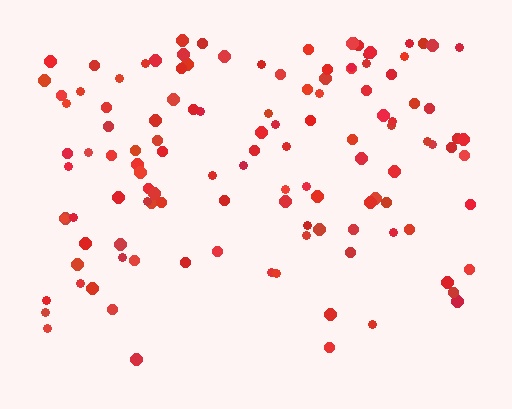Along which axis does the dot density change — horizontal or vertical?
Vertical.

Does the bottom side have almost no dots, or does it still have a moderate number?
Still a moderate number, just noticeably fewer than the top.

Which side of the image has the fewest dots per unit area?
The bottom.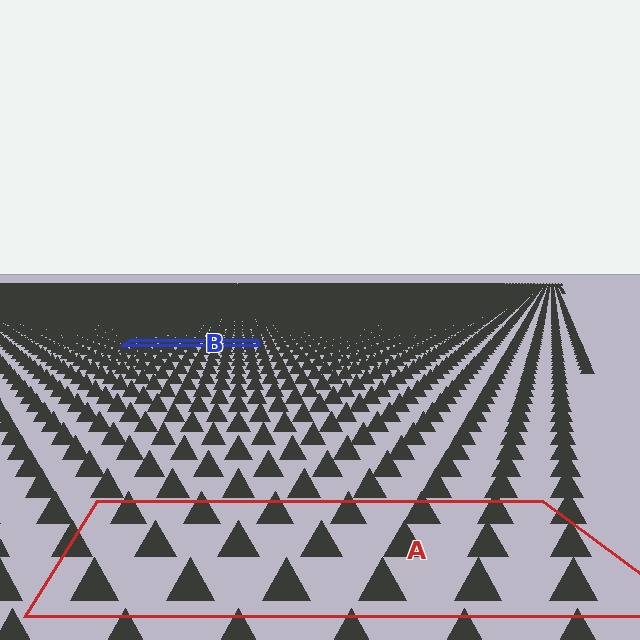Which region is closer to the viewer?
Region A is closer. The texture elements there are larger and more spread out.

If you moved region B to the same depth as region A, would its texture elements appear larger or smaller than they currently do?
They would appear larger. At a closer depth, the same texture elements are projected at a bigger on-screen size.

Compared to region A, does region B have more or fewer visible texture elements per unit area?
Region B has more texture elements per unit area — they are packed more densely because it is farther away.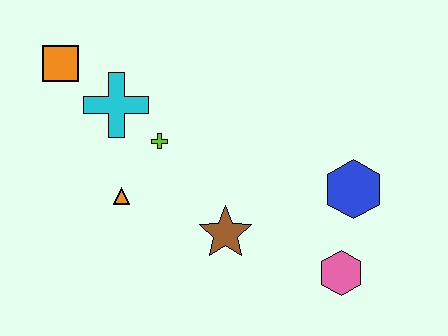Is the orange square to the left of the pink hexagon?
Yes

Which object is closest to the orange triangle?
The lime cross is closest to the orange triangle.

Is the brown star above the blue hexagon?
No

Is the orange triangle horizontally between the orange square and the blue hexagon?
Yes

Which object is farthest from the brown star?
The orange square is farthest from the brown star.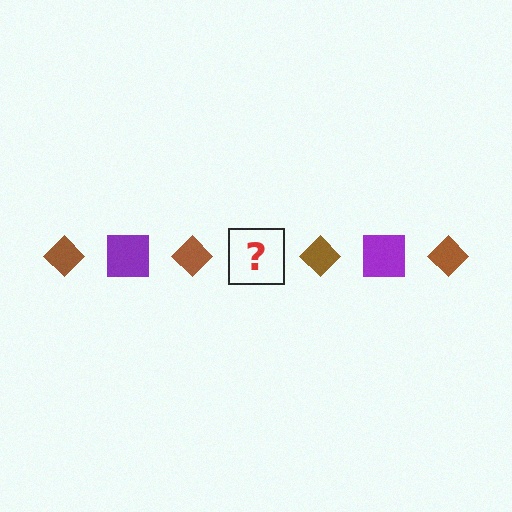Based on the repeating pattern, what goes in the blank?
The blank should be a purple square.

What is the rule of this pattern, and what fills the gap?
The rule is that the pattern alternates between brown diamond and purple square. The gap should be filled with a purple square.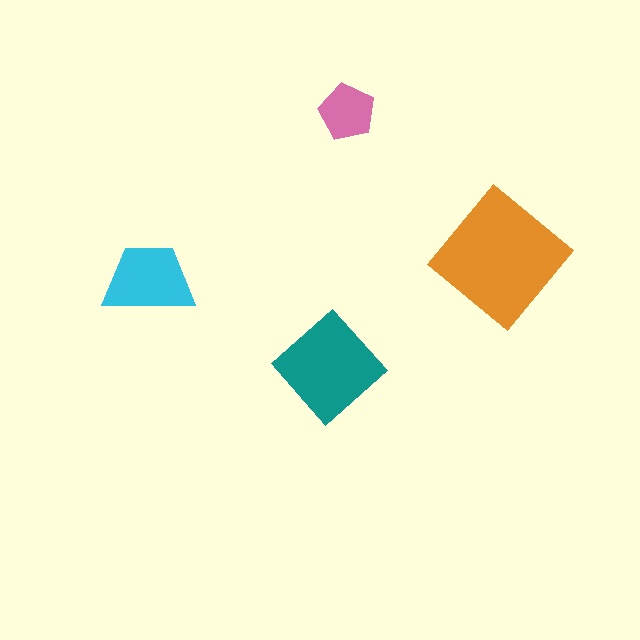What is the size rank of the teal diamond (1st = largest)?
2nd.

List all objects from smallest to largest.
The pink pentagon, the cyan trapezoid, the teal diamond, the orange diamond.